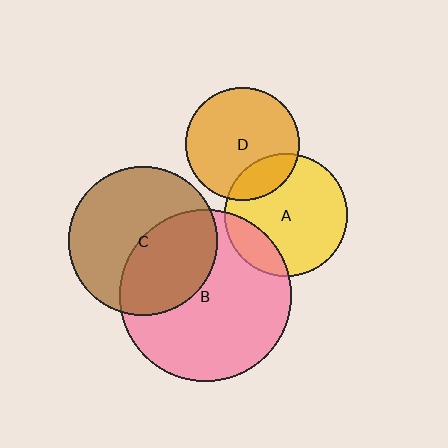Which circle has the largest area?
Circle B (pink).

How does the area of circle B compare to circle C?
Approximately 1.3 times.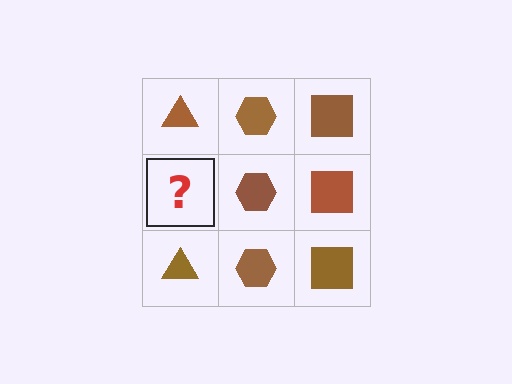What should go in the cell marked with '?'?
The missing cell should contain a brown triangle.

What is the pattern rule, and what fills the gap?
The rule is that each column has a consistent shape. The gap should be filled with a brown triangle.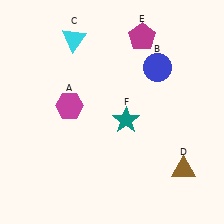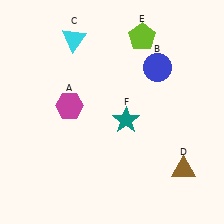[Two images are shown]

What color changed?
The pentagon (E) changed from magenta in Image 1 to lime in Image 2.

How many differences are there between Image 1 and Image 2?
There is 1 difference between the two images.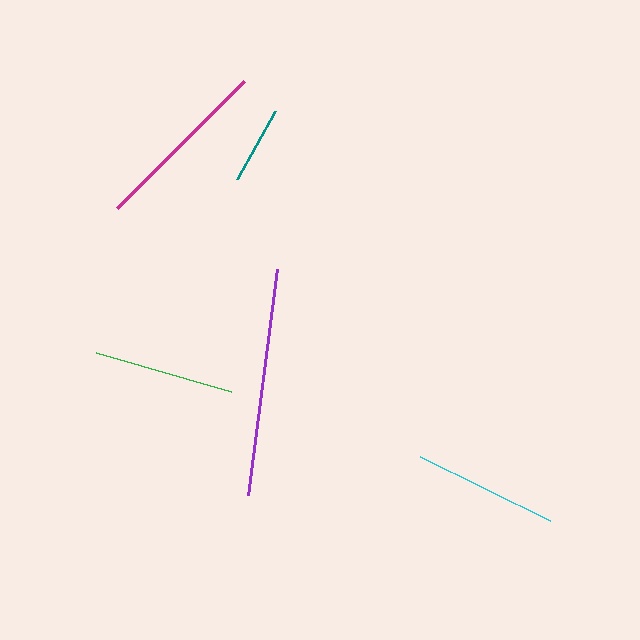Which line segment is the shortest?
The teal line is the shortest at approximately 78 pixels.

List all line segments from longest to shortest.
From longest to shortest: purple, magenta, cyan, green, teal.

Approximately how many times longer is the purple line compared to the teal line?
The purple line is approximately 2.9 times the length of the teal line.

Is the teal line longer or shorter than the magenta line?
The magenta line is longer than the teal line.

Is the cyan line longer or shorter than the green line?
The cyan line is longer than the green line.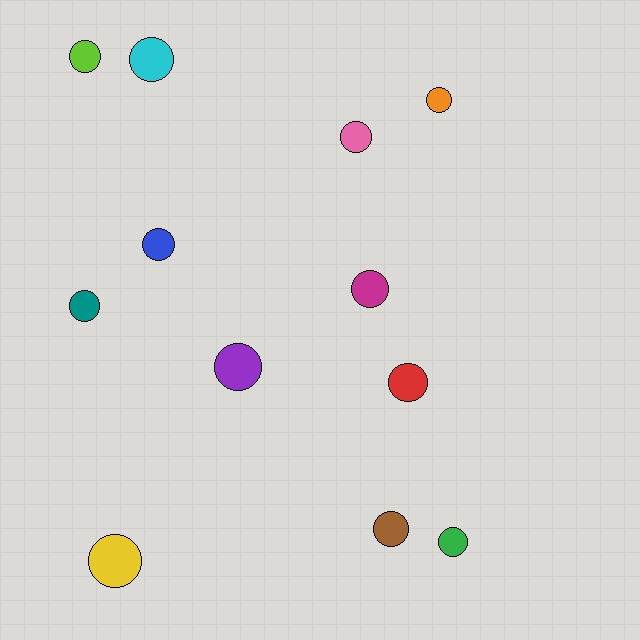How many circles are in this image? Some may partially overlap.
There are 12 circles.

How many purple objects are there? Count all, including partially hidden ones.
There is 1 purple object.